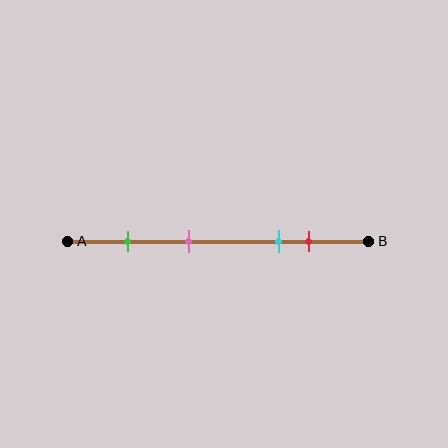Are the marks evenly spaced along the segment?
No, the marks are not evenly spaced.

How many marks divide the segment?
There are 4 marks dividing the segment.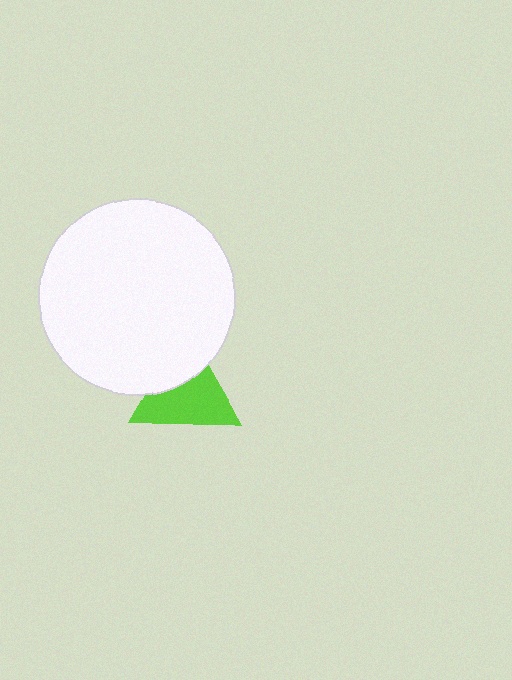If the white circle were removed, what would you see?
You would see the complete lime triangle.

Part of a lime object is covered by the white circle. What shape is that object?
It is a triangle.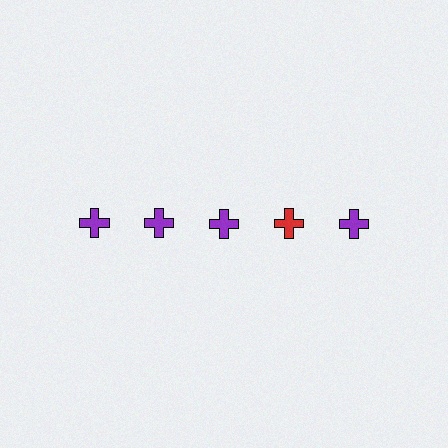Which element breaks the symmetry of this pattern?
The red cross in the top row, second from right column breaks the symmetry. All other shapes are purple crosses.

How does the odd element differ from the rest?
It has a different color: red instead of purple.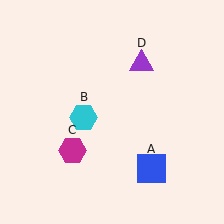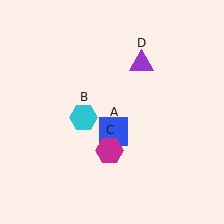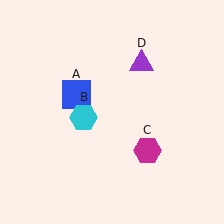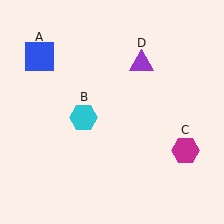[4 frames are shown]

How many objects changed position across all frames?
2 objects changed position: blue square (object A), magenta hexagon (object C).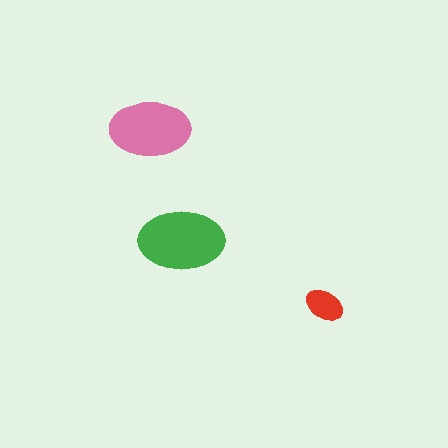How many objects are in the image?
There are 3 objects in the image.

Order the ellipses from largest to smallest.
the green one, the pink one, the red one.